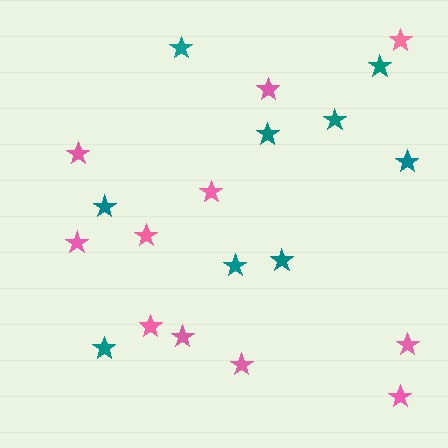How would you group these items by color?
There are 2 groups: one group of pink stars (11) and one group of teal stars (9).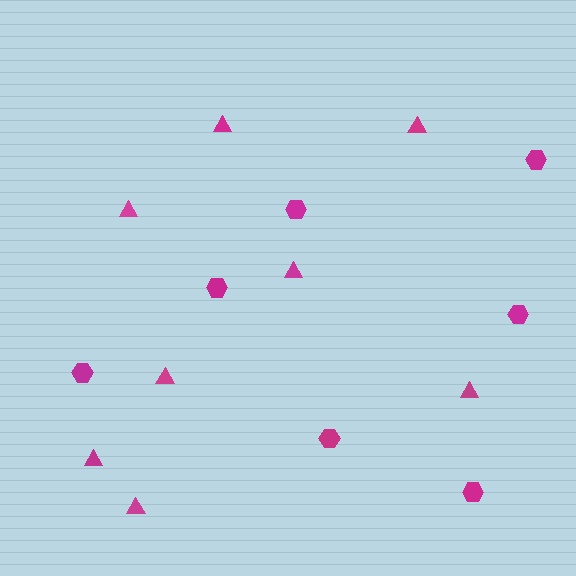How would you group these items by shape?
There are 2 groups: one group of hexagons (7) and one group of triangles (8).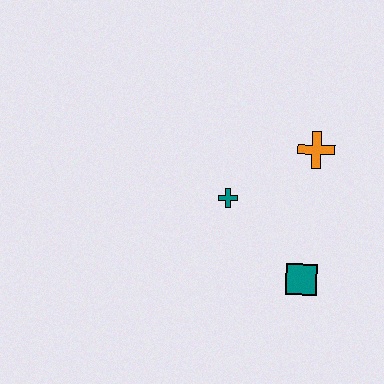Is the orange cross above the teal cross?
Yes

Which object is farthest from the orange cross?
The teal square is farthest from the orange cross.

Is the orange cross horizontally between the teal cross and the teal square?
No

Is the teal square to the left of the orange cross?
Yes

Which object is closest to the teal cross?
The orange cross is closest to the teal cross.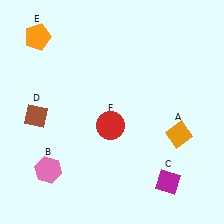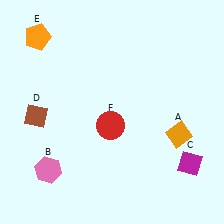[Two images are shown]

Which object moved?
The magenta diamond (C) moved right.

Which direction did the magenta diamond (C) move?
The magenta diamond (C) moved right.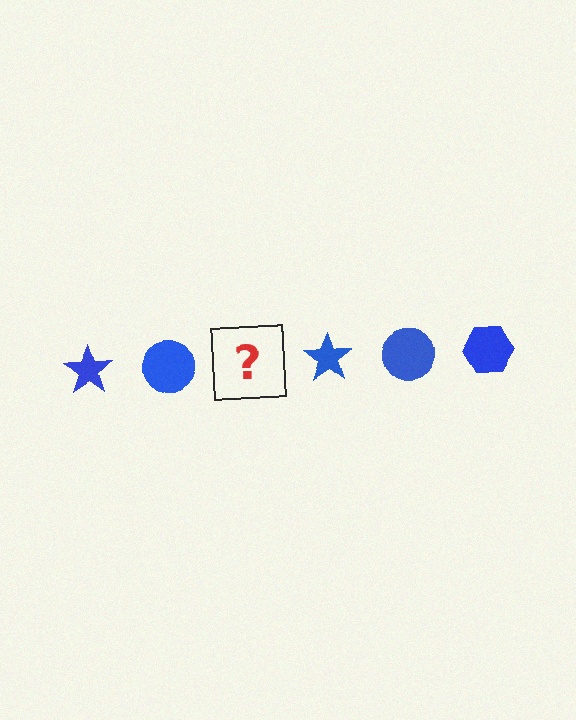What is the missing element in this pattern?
The missing element is a blue hexagon.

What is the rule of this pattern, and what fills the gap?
The rule is that the pattern cycles through star, circle, hexagon shapes in blue. The gap should be filled with a blue hexagon.